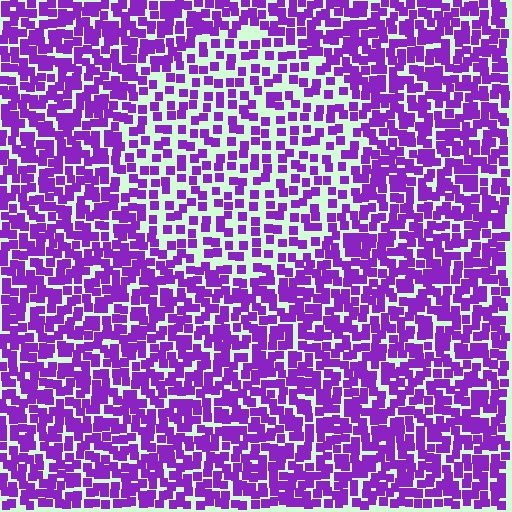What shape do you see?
I see a circle.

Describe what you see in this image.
The image contains small purple elements arranged at two different densities. A circle-shaped region is visible where the elements are less densely packed than the surrounding area.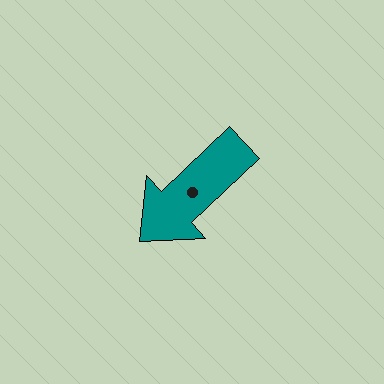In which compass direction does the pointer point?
Southwest.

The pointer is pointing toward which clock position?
Roughly 8 o'clock.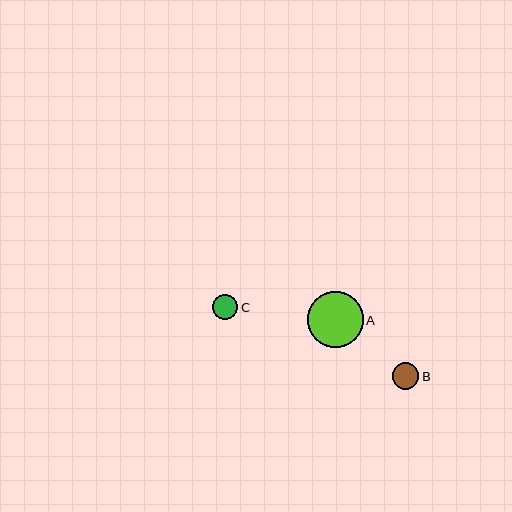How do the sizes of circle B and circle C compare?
Circle B and circle C are approximately the same size.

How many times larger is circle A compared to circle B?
Circle A is approximately 2.1 times the size of circle B.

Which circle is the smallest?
Circle C is the smallest with a size of approximately 25 pixels.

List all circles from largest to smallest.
From largest to smallest: A, B, C.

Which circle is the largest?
Circle A is the largest with a size of approximately 55 pixels.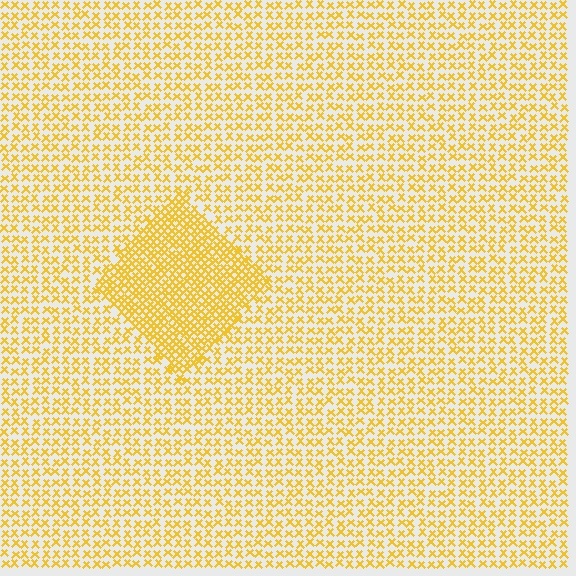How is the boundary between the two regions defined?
The boundary is defined by a change in element density (approximately 1.9x ratio). All elements are the same color, size, and shape.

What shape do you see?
I see a diamond.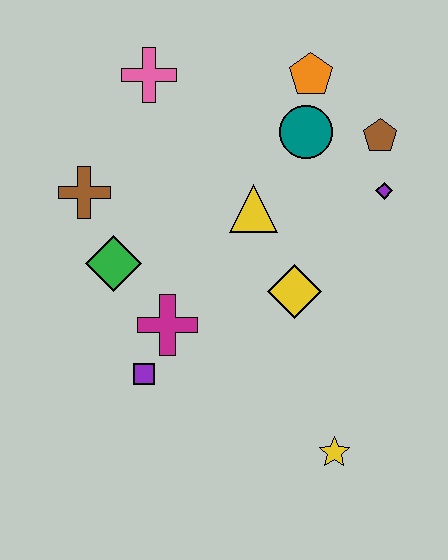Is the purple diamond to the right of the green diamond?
Yes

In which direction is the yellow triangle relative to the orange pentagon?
The yellow triangle is below the orange pentagon.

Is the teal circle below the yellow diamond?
No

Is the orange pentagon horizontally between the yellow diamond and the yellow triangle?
No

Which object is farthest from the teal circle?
The yellow star is farthest from the teal circle.